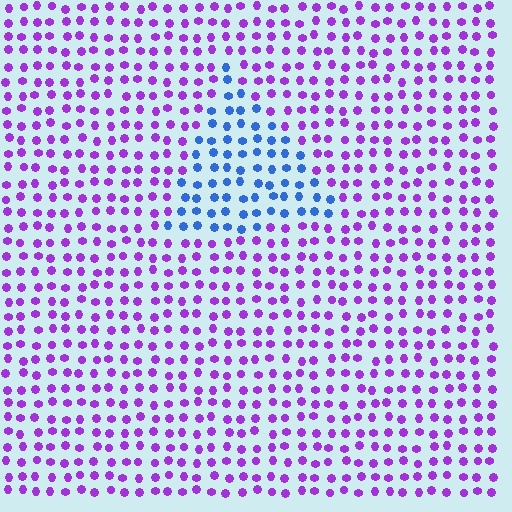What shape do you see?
I see a triangle.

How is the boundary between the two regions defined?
The boundary is defined purely by a slight shift in hue (about 62 degrees). Spacing, size, and orientation are identical on both sides.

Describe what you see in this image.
The image is filled with small purple elements in a uniform arrangement. A triangle-shaped region is visible where the elements are tinted to a slightly different hue, forming a subtle color boundary.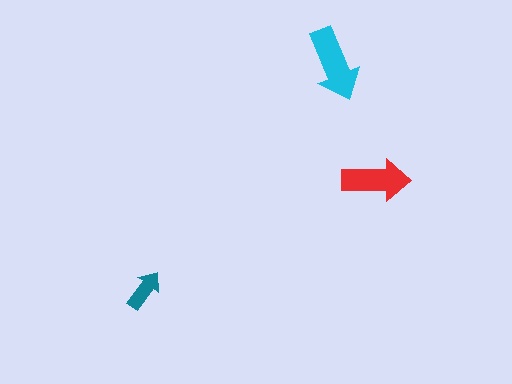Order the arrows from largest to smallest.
the cyan one, the red one, the teal one.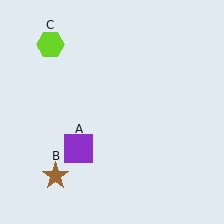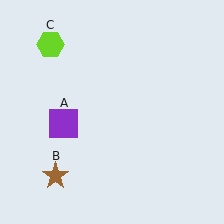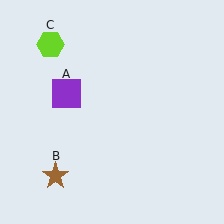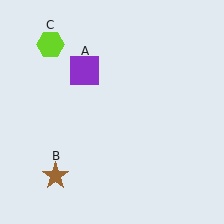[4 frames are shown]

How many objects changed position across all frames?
1 object changed position: purple square (object A).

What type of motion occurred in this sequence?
The purple square (object A) rotated clockwise around the center of the scene.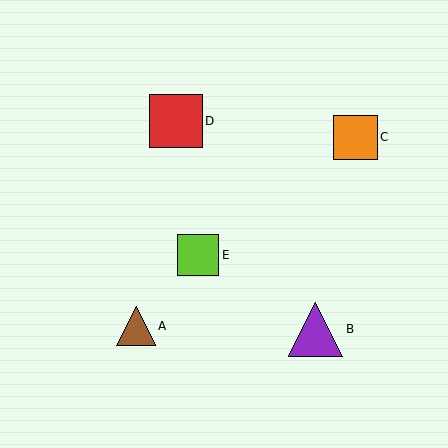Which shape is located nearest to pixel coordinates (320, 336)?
The purple triangle (labeled B) at (316, 329) is nearest to that location.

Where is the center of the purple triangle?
The center of the purple triangle is at (316, 329).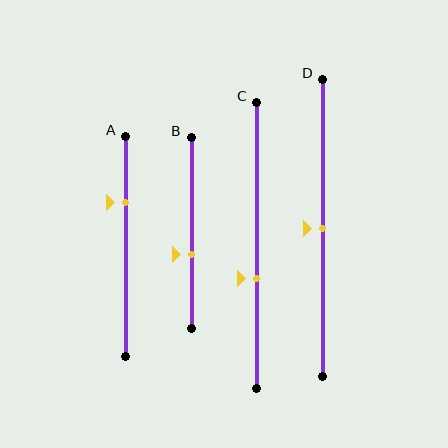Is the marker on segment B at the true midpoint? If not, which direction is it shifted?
No, the marker on segment B is shifted downward by about 11% of the segment length.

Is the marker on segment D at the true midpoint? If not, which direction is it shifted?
Yes, the marker on segment D is at the true midpoint.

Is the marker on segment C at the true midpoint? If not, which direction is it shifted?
No, the marker on segment C is shifted downward by about 12% of the segment length.